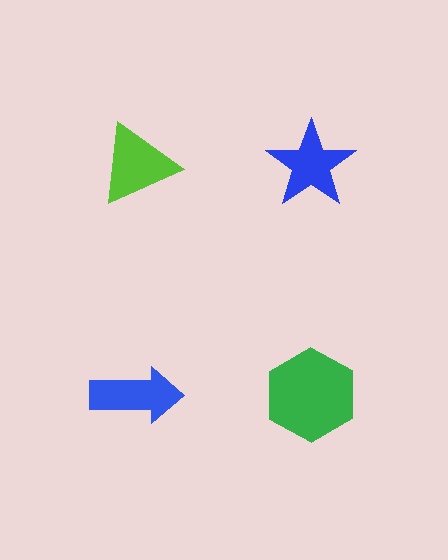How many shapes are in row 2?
2 shapes.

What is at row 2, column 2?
A green hexagon.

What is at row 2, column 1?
A blue arrow.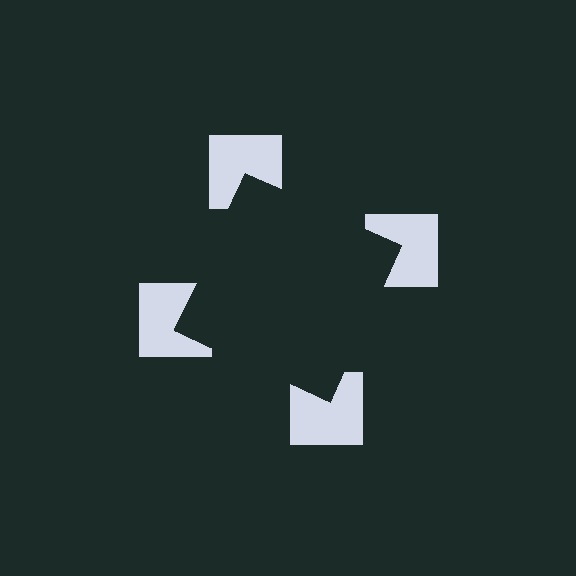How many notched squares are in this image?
There are 4 — one at each vertex of the illusory square.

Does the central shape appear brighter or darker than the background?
It typically appears slightly darker than the background, even though no actual brightness change is drawn.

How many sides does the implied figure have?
4 sides.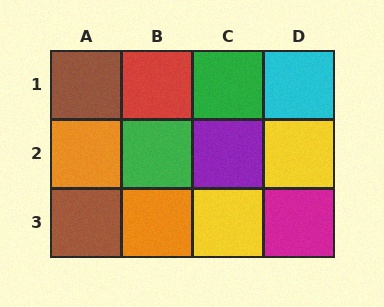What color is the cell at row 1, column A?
Brown.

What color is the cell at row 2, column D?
Yellow.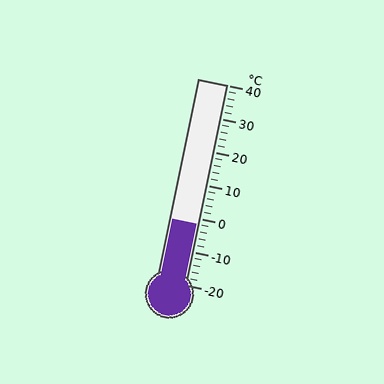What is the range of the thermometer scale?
The thermometer scale ranges from -20°C to 40°C.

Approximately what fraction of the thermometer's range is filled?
The thermometer is filled to approximately 30% of its range.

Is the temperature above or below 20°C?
The temperature is below 20°C.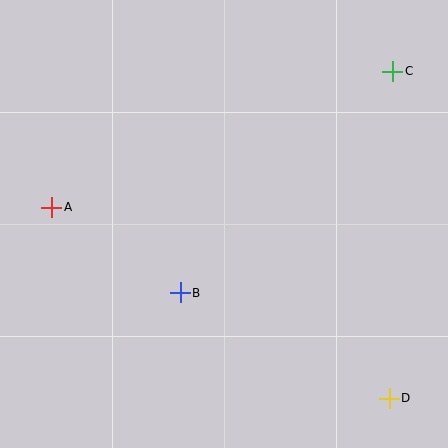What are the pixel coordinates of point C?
Point C is at (393, 71).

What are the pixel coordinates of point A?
Point A is at (52, 207).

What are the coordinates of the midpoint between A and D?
The midpoint between A and D is at (221, 303).